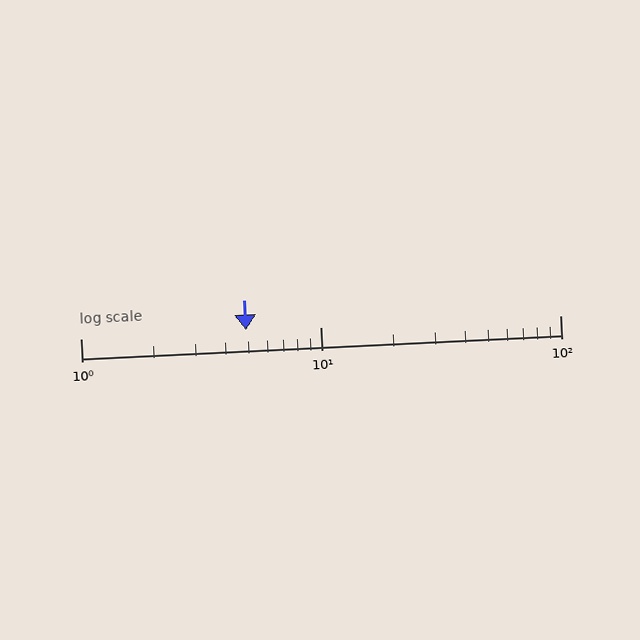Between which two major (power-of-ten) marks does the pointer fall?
The pointer is between 1 and 10.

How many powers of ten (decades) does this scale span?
The scale spans 2 decades, from 1 to 100.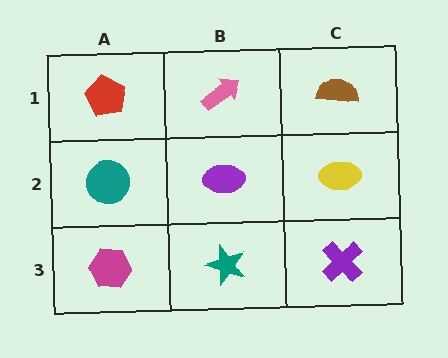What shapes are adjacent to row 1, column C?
A yellow ellipse (row 2, column C), a pink arrow (row 1, column B).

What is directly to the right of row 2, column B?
A yellow ellipse.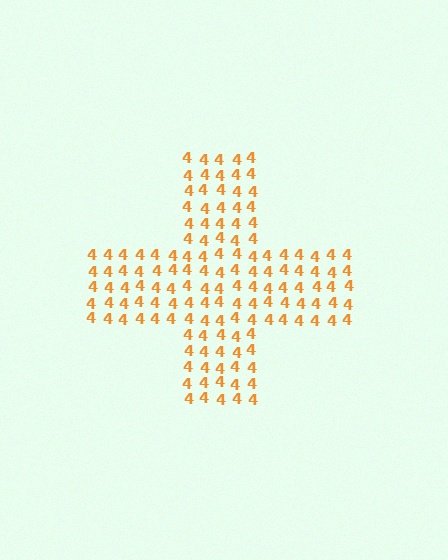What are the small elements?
The small elements are digit 4's.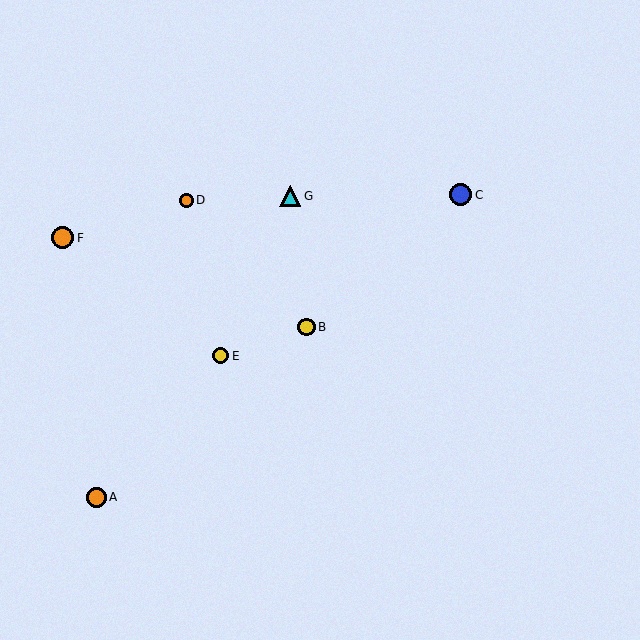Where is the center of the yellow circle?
The center of the yellow circle is at (221, 356).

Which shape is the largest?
The blue circle (labeled C) is the largest.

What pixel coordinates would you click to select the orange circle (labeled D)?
Click at (187, 200) to select the orange circle D.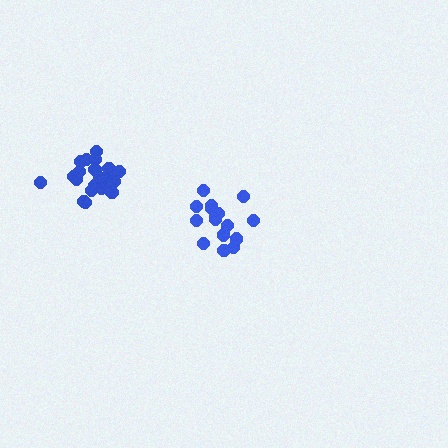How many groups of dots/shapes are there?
There are 2 groups.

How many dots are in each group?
Group 1: 21 dots, Group 2: 16 dots (37 total).